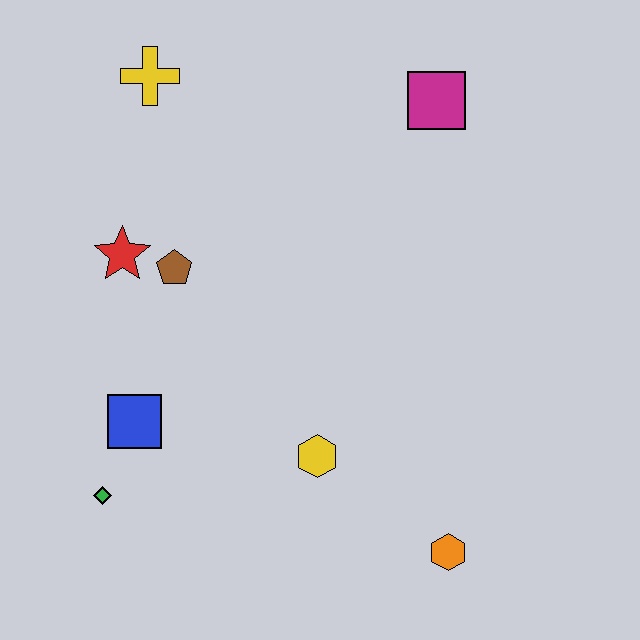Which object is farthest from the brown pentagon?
The orange hexagon is farthest from the brown pentagon.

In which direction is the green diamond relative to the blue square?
The green diamond is below the blue square.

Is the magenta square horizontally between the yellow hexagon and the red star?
No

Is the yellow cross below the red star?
No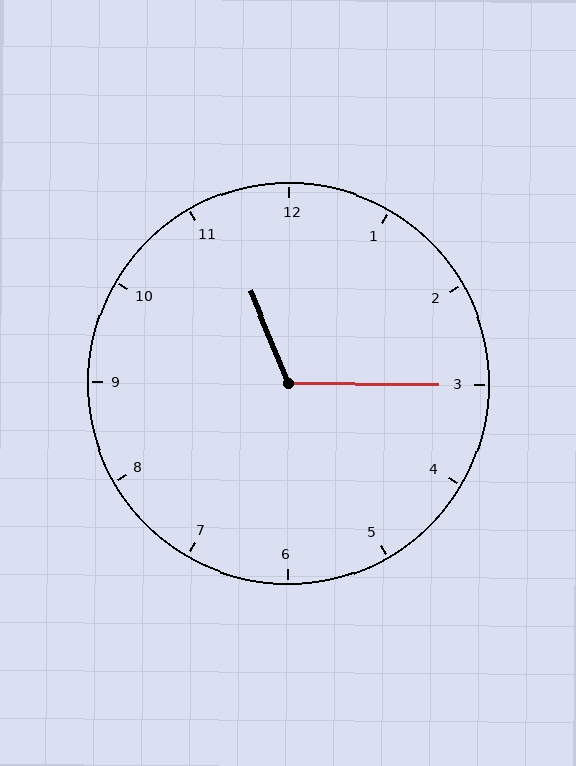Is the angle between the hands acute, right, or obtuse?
It is obtuse.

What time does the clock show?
11:15.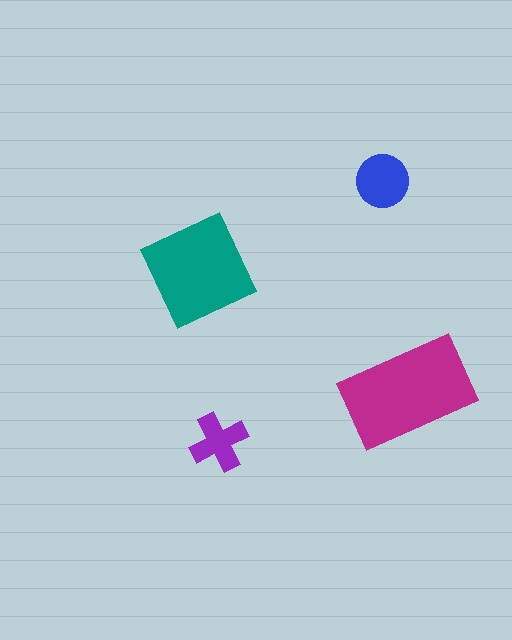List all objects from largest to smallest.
The magenta rectangle, the teal diamond, the blue circle, the purple cross.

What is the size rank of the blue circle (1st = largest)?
3rd.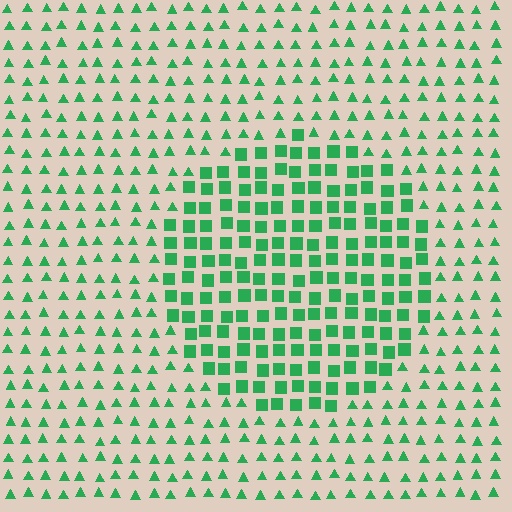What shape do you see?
I see a circle.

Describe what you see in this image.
The image is filled with small green elements arranged in a uniform grid. A circle-shaped region contains squares, while the surrounding area contains triangles. The boundary is defined purely by the change in element shape.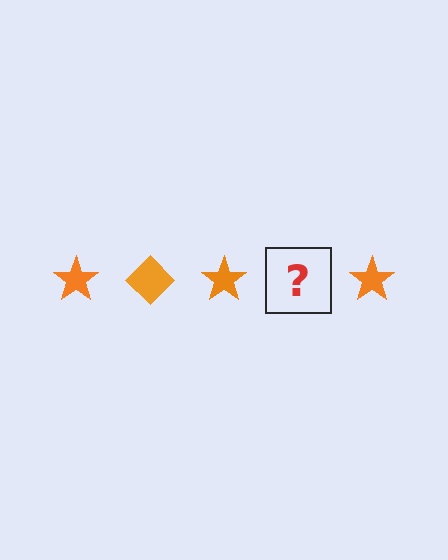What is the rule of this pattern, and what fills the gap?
The rule is that the pattern cycles through star, diamond shapes in orange. The gap should be filled with an orange diamond.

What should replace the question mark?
The question mark should be replaced with an orange diamond.